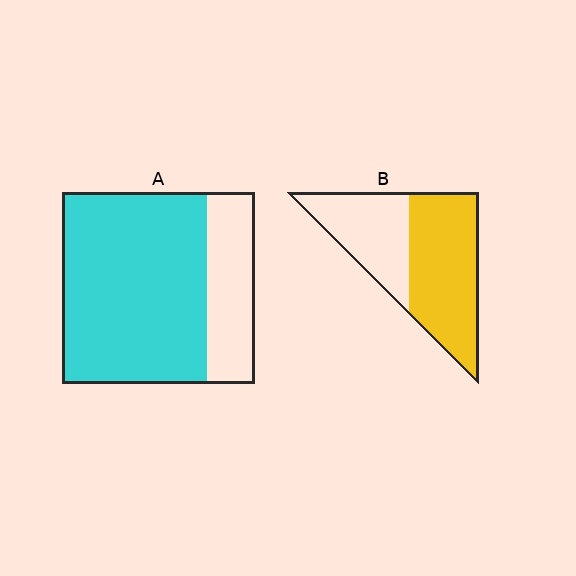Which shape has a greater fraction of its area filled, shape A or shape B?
Shape A.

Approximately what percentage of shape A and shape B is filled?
A is approximately 75% and B is approximately 60%.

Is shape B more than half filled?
Yes.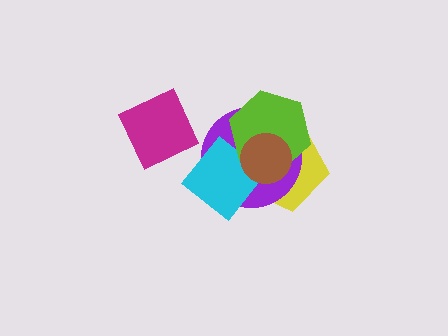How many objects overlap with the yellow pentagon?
4 objects overlap with the yellow pentagon.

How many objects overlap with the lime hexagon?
3 objects overlap with the lime hexagon.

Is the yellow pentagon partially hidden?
Yes, it is partially covered by another shape.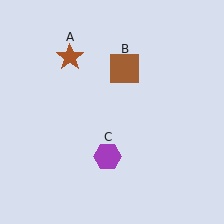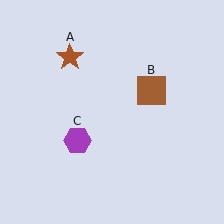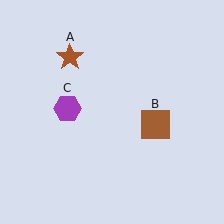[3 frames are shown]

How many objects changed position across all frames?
2 objects changed position: brown square (object B), purple hexagon (object C).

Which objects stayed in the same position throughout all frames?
Brown star (object A) remained stationary.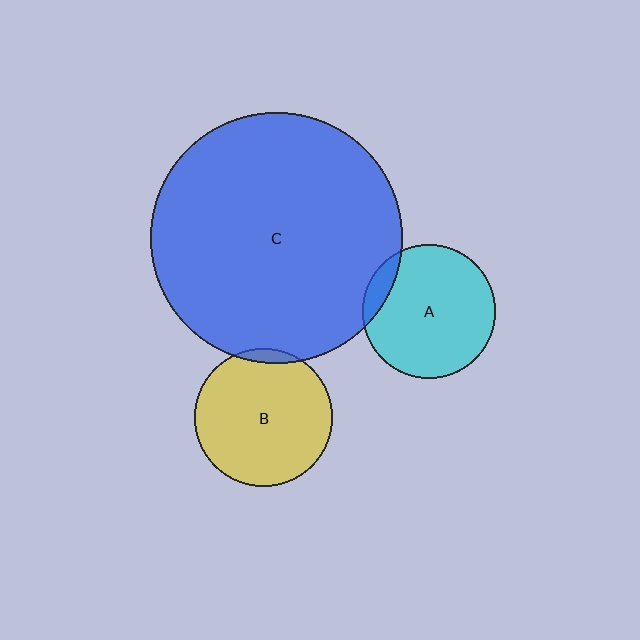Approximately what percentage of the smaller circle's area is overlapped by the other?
Approximately 10%.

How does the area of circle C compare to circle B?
Approximately 3.3 times.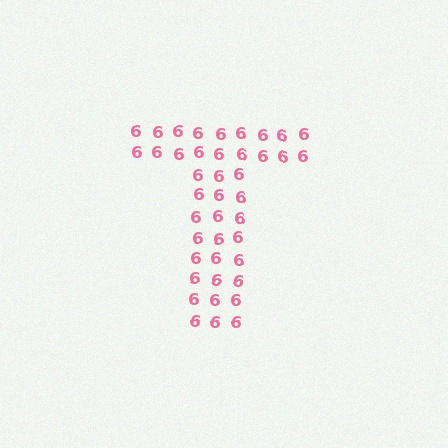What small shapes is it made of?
It is made of small digit 6's.